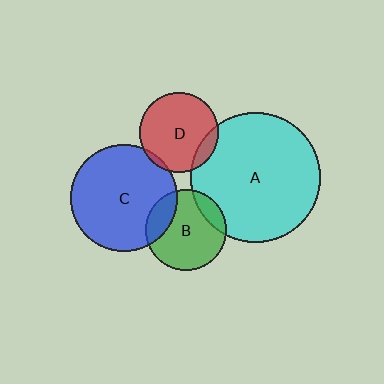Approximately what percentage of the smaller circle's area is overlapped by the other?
Approximately 10%.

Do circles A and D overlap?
Yes.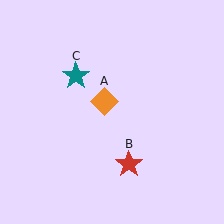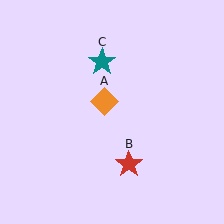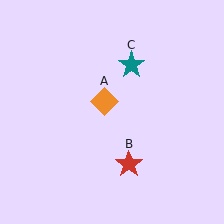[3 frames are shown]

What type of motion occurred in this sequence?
The teal star (object C) rotated clockwise around the center of the scene.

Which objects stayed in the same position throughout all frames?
Orange diamond (object A) and red star (object B) remained stationary.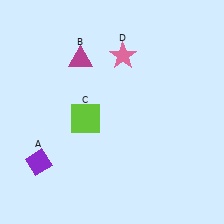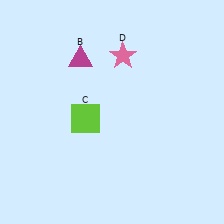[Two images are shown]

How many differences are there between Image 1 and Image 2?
There is 1 difference between the two images.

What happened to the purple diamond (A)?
The purple diamond (A) was removed in Image 2. It was in the bottom-left area of Image 1.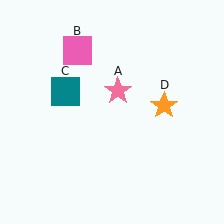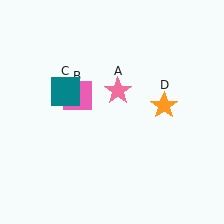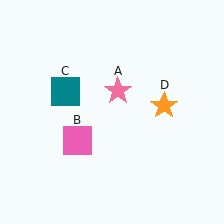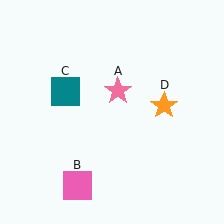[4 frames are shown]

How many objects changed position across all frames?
1 object changed position: pink square (object B).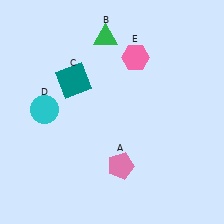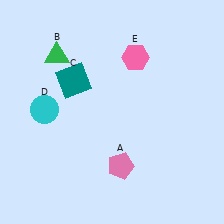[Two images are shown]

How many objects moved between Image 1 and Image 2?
1 object moved between the two images.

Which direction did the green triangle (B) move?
The green triangle (B) moved left.